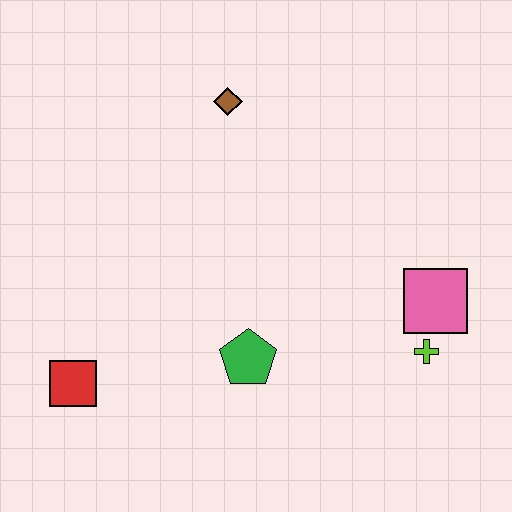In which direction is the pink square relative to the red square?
The pink square is to the right of the red square.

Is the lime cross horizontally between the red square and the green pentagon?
No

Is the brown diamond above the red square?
Yes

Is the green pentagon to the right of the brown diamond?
Yes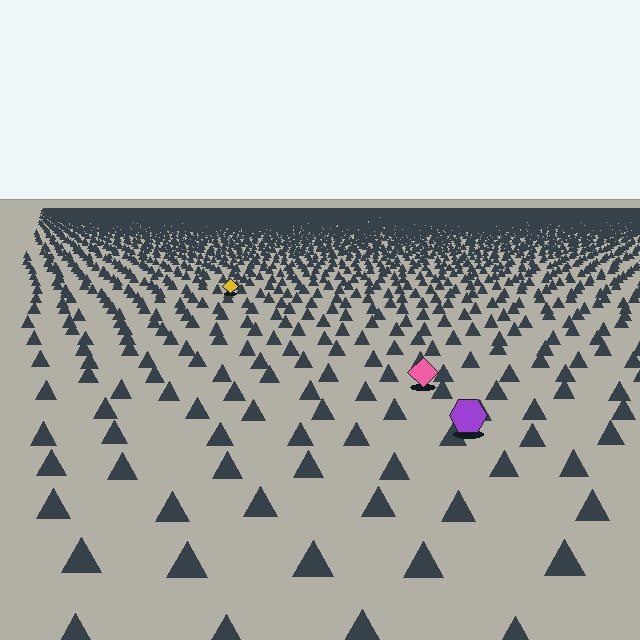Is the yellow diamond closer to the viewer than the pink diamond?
No. The pink diamond is closer — you can tell from the texture gradient: the ground texture is coarser near it.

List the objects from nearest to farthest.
From nearest to farthest: the purple hexagon, the pink diamond, the yellow diamond.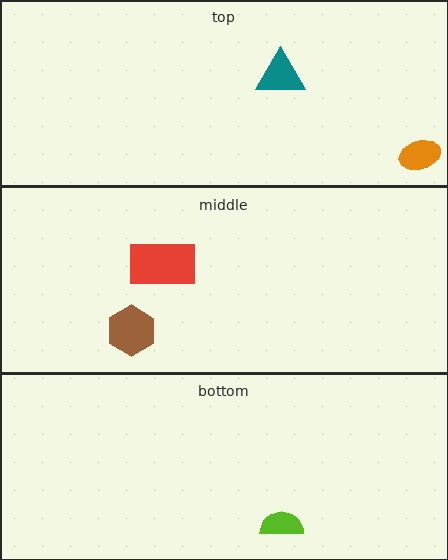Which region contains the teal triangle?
The top region.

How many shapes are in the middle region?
2.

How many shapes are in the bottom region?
1.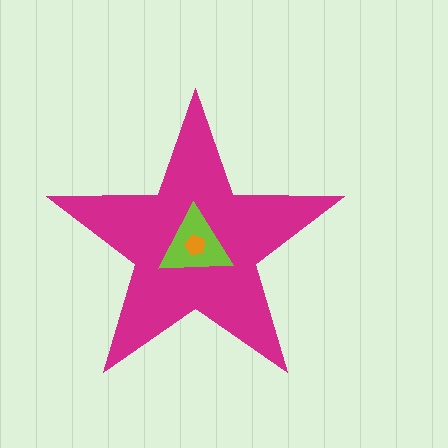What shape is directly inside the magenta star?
The lime triangle.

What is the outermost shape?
The magenta star.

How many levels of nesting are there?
3.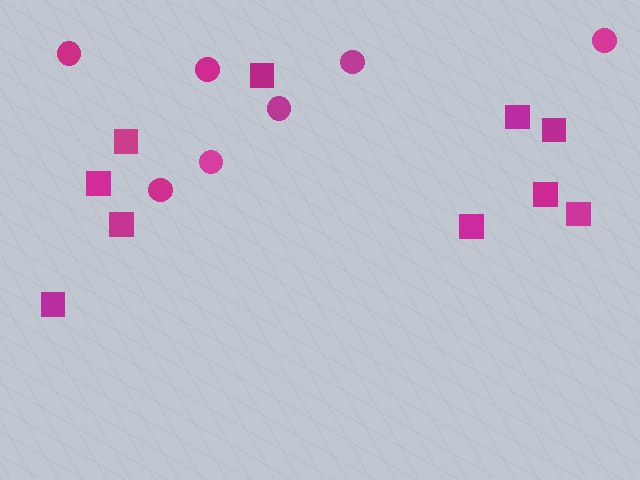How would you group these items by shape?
There are 2 groups: one group of circles (7) and one group of squares (10).